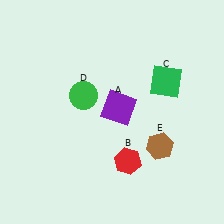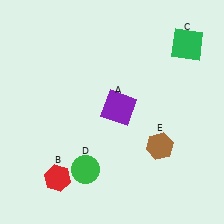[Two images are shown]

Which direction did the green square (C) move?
The green square (C) moved up.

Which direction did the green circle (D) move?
The green circle (D) moved down.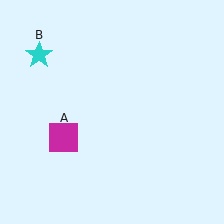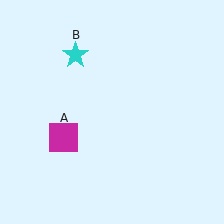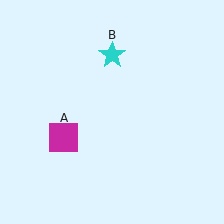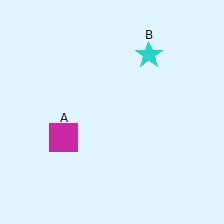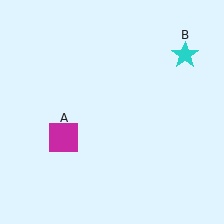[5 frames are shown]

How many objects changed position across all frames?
1 object changed position: cyan star (object B).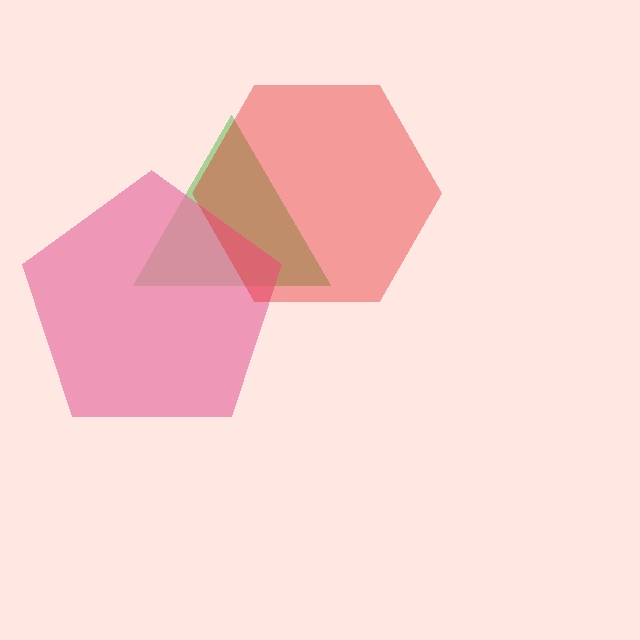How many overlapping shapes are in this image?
There are 3 overlapping shapes in the image.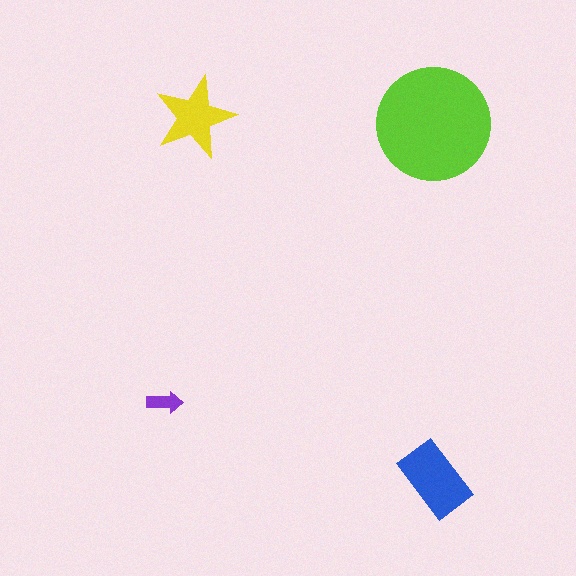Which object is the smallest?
The purple arrow.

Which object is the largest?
The lime circle.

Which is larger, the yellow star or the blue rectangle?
The blue rectangle.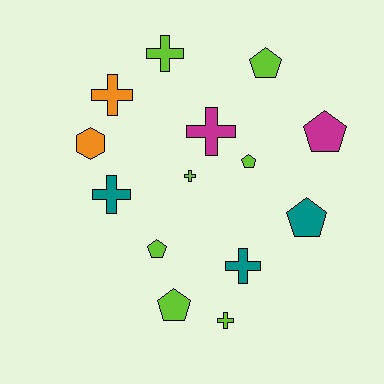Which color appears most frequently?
Lime, with 7 objects.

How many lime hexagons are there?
There are no lime hexagons.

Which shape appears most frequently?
Cross, with 7 objects.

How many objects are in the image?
There are 14 objects.